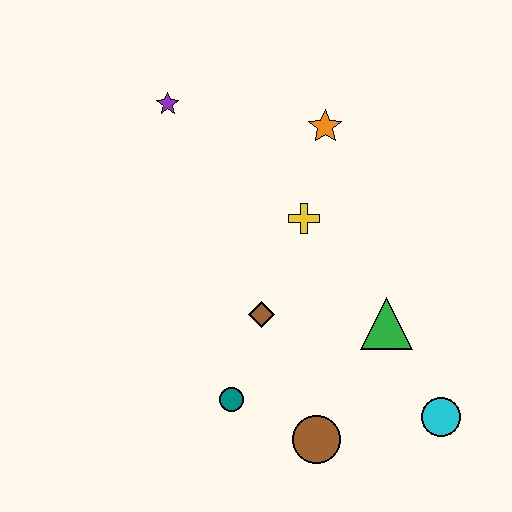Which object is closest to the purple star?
The orange star is closest to the purple star.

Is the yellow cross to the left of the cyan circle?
Yes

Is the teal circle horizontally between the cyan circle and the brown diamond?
No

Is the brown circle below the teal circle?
Yes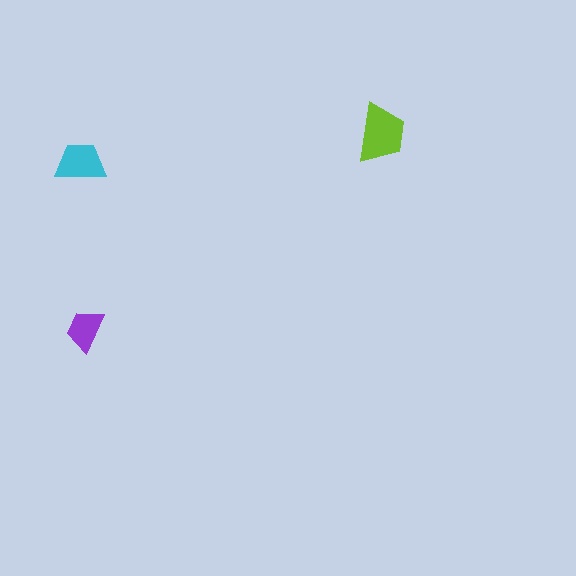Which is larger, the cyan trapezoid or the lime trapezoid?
The lime one.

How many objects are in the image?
There are 3 objects in the image.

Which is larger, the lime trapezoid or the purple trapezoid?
The lime one.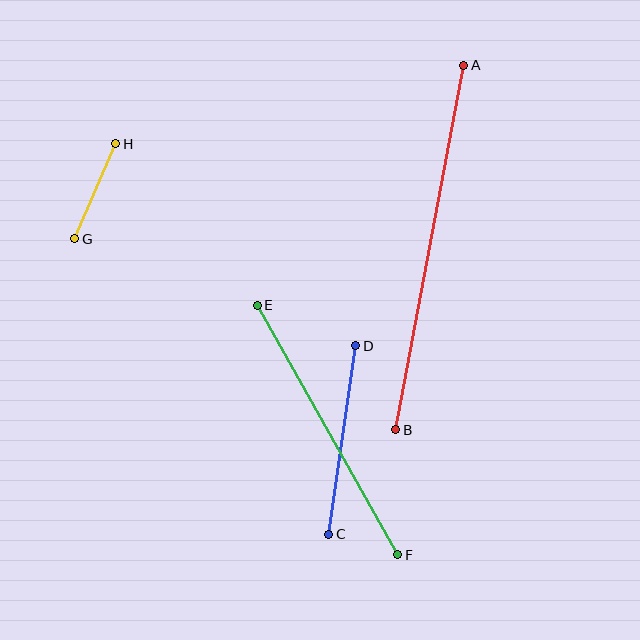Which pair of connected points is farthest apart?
Points A and B are farthest apart.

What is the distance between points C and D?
The distance is approximately 190 pixels.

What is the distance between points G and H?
The distance is approximately 103 pixels.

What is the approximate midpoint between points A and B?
The midpoint is at approximately (430, 248) pixels.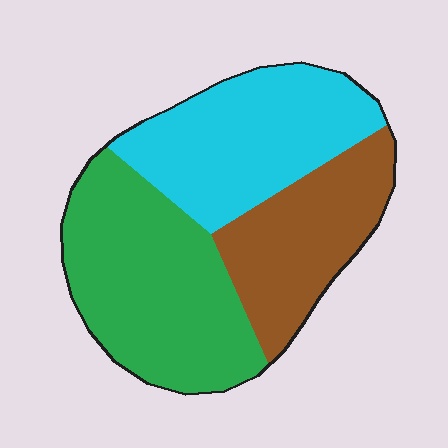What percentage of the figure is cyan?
Cyan takes up between a quarter and a half of the figure.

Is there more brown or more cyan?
Cyan.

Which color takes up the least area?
Brown, at roughly 25%.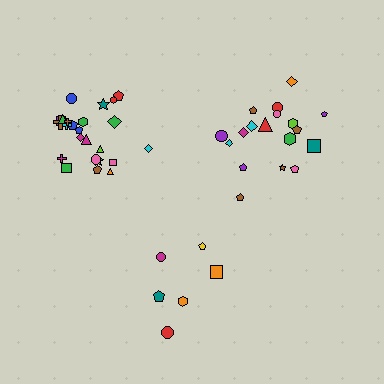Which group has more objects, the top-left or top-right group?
The top-left group.